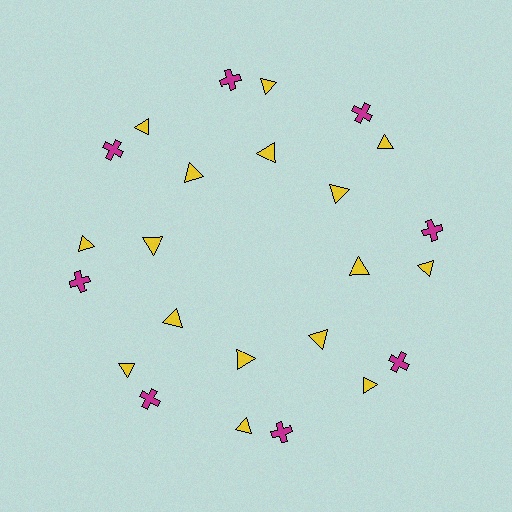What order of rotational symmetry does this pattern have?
This pattern has 8-fold rotational symmetry.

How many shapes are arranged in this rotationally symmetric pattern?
There are 24 shapes, arranged in 8 groups of 3.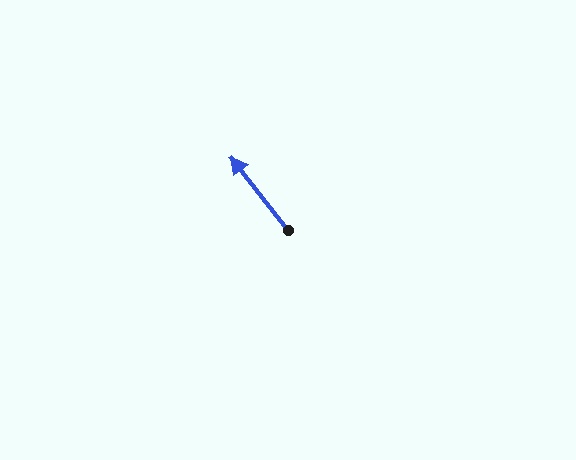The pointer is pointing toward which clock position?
Roughly 11 o'clock.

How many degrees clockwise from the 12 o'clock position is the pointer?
Approximately 322 degrees.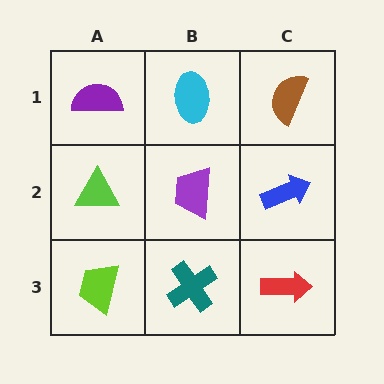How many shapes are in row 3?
3 shapes.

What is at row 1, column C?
A brown semicircle.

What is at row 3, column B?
A teal cross.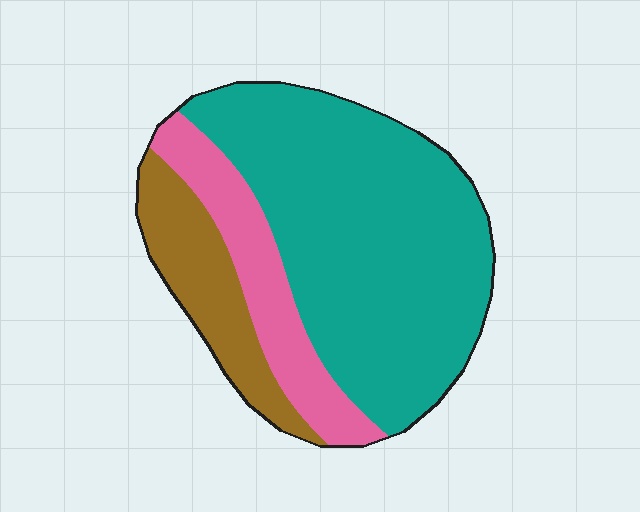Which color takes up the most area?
Teal, at roughly 65%.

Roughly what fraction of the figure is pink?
Pink takes up about one fifth (1/5) of the figure.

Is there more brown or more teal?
Teal.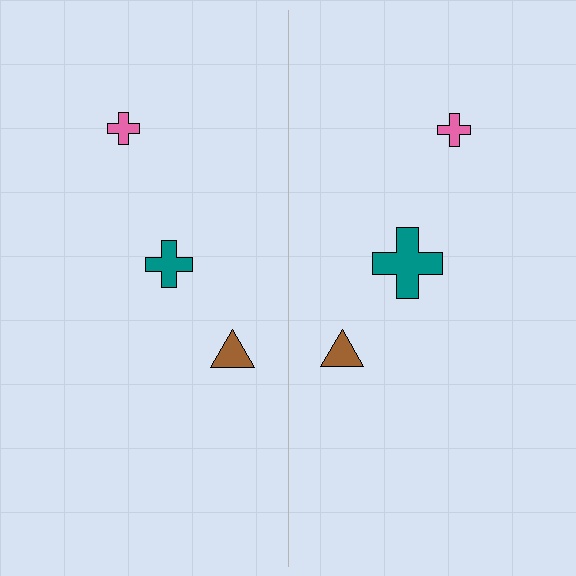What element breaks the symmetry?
The teal cross on the right side has a different size than its mirror counterpart.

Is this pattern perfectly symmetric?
No, the pattern is not perfectly symmetric. The teal cross on the right side has a different size than its mirror counterpart.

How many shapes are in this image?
There are 6 shapes in this image.